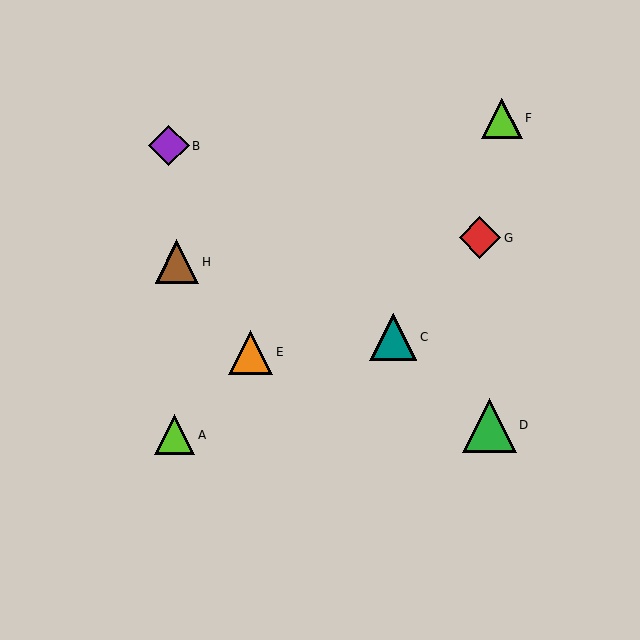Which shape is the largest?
The green triangle (labeled D) is the largest.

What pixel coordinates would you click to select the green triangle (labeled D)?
Click at (489, 425) to select the green triangle D.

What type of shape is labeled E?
Shape E is an orange triangle.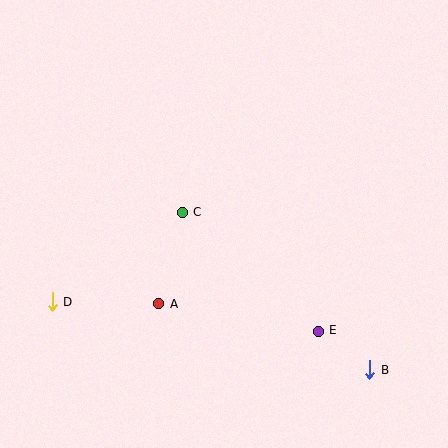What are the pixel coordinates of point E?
Point E is at (318, 331).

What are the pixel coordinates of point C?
Point C is at (182, 213).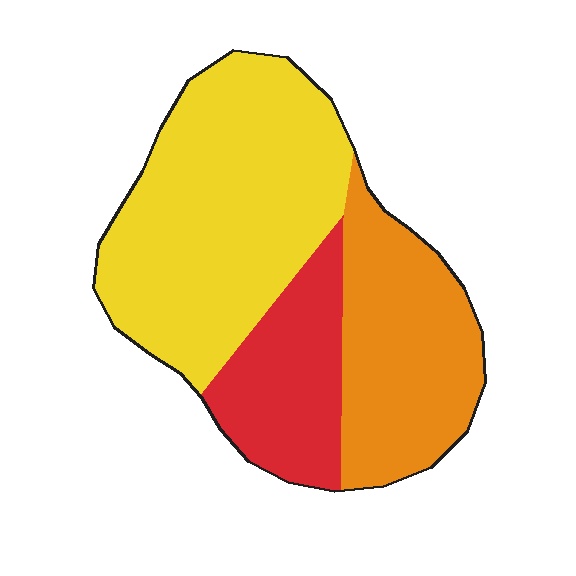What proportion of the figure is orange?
Orange covers around 30% of the figure.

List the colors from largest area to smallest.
From largest to smallest: yellow, orange, red.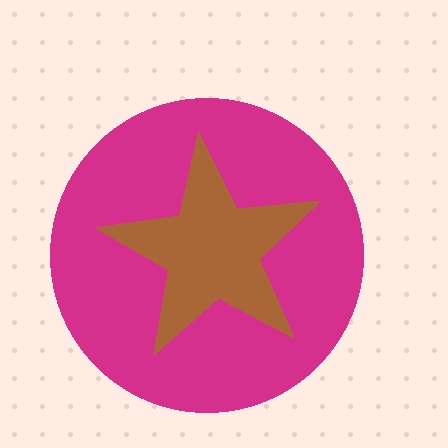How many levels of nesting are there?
2.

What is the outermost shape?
The magenta circle.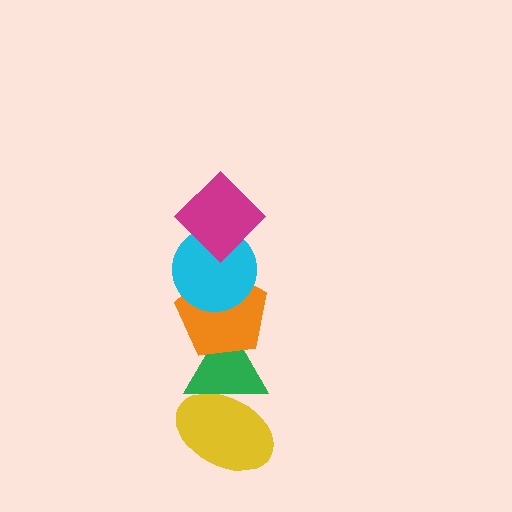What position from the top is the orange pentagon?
The orange pentagon is 3rd from the top.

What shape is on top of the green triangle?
The orange pentagon is on top of the green triangle.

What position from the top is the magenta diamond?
The magenta diamond is 1st from the top.